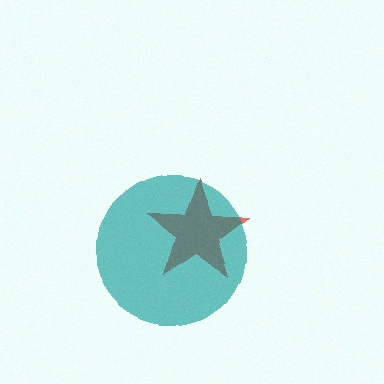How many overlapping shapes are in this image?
There are 2 overlapping shapes in the image.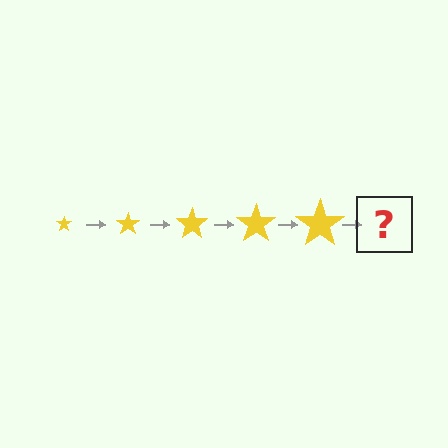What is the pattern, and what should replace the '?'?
The pattern is that the star gets progressively larger each step. The '?' should be a yellow star, larger than the previous one.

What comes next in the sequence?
The next element should be a yellow star, larger than the previous one.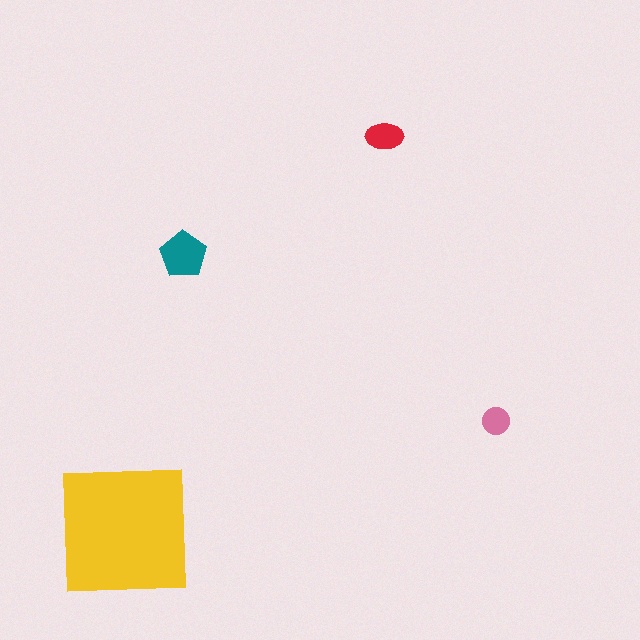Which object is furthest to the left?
The yellow square is leftmost.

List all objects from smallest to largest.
The pink circle, the red ellipse, the teal pentagon, the yellow square.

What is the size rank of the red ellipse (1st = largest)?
3rd.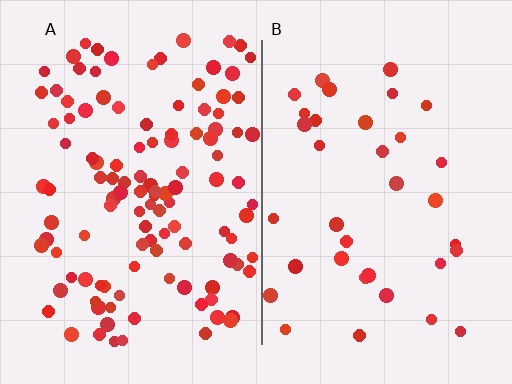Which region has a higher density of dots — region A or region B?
A (the left).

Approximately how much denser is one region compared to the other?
Approximately 3.4× — region A over region B.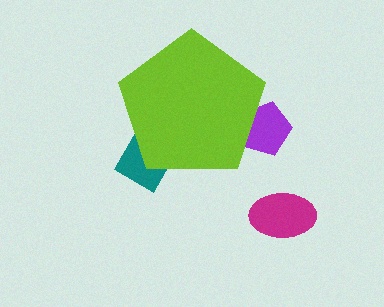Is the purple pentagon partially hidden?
Yes, the purple pentagon is partially hidden behind the lime pentagon.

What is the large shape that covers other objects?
A lime pentagon.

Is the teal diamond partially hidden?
Yes, the teal diamond is partially hidden behind the lime pentagon.